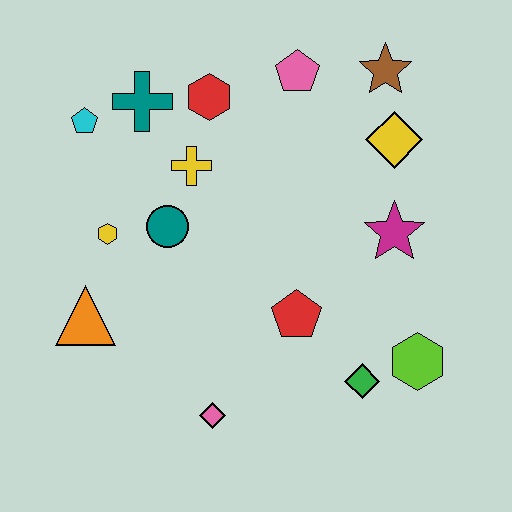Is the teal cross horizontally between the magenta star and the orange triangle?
Yes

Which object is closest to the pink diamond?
The red pentagon is closest to the pink diamond.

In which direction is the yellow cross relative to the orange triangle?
The yellow cross is above the orange triangle.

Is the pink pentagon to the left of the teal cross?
No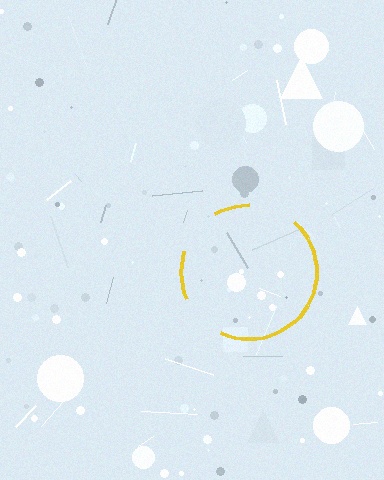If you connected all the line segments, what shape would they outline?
They would outline a circle.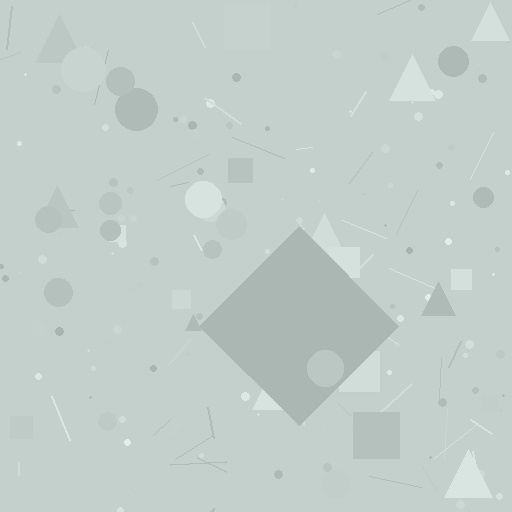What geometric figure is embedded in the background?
A diamond is embedded in the background.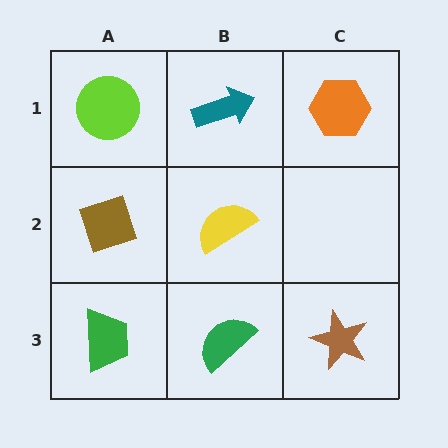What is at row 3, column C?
A brown star.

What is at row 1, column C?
An orange hexagon.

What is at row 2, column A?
A brown diamond.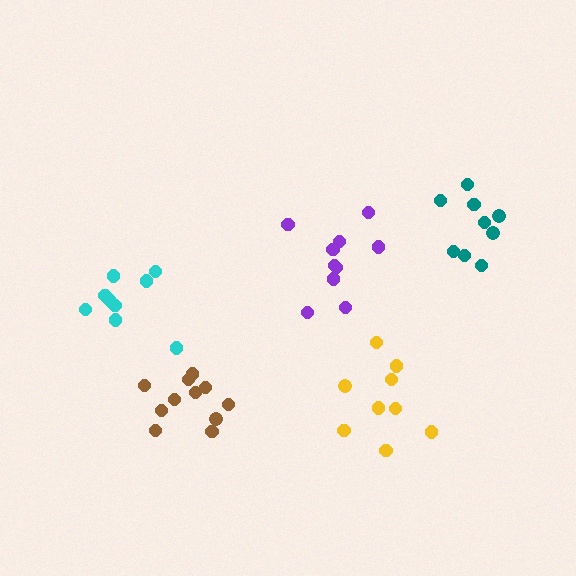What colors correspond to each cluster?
The clusters are colored: purple, teal, yellow, cyan, brown.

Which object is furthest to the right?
The teal cluster is rightmost.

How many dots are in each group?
Group 1: 10 dots, Group 2: 9 dots, Group 3: 9 dots, Group 4: 9 dots, Group 5: 12 dots (49 total).